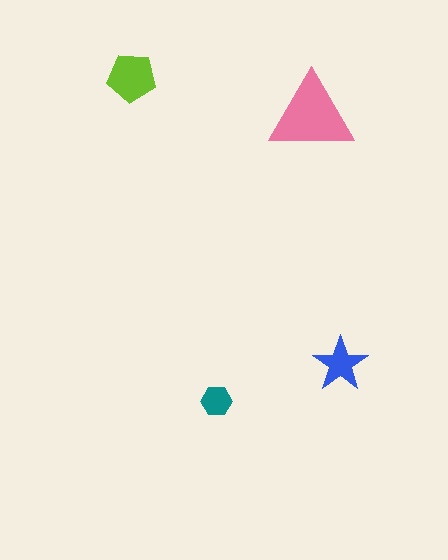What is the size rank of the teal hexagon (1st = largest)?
4th.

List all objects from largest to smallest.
The pink triangle, the lime pentagon, the blue star, the teal hexagon.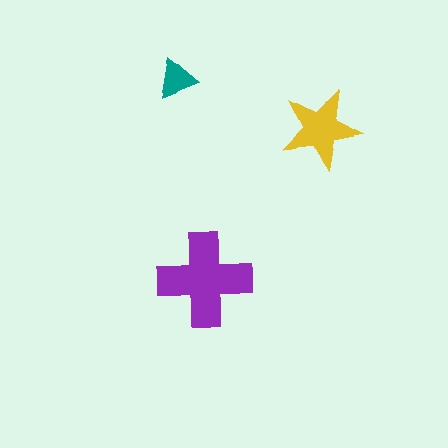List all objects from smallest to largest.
The teal triangle, the yellow star, the purple cross.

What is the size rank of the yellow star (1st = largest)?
2nd.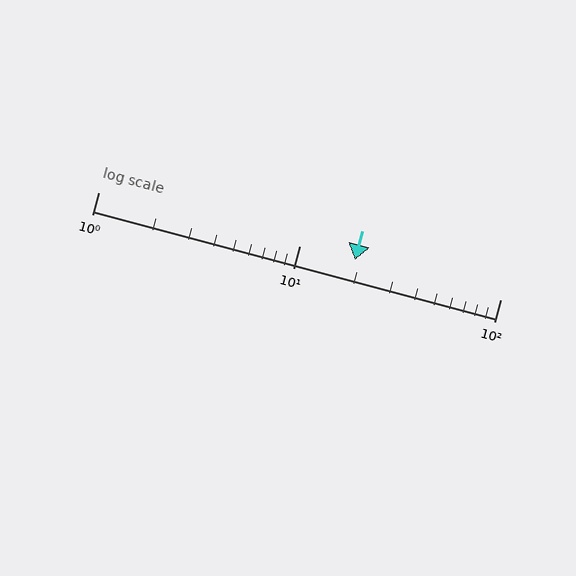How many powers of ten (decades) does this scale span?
The scale spans 2 decades, from 1 to 100.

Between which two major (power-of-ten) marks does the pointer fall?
The pointer is between 10 and 100.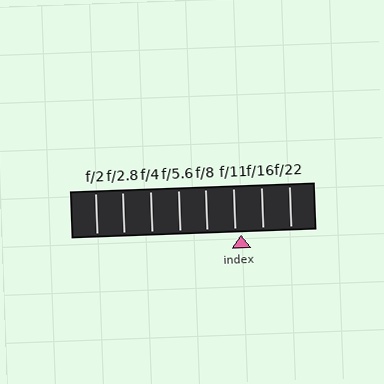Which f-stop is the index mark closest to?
The index mark is closest to f/11.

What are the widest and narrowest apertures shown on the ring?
The widest aperture shown is f/2 and the narrowest is f/22.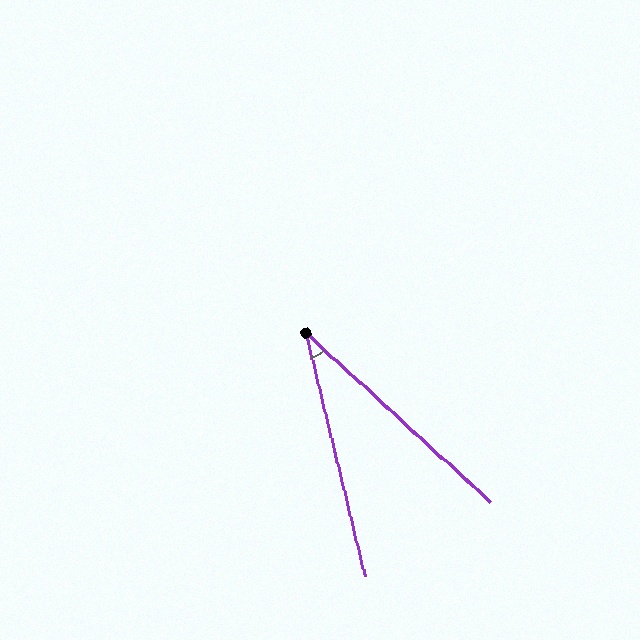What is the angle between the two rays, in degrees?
Approximately 34 degrees.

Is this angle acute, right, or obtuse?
It is acute.